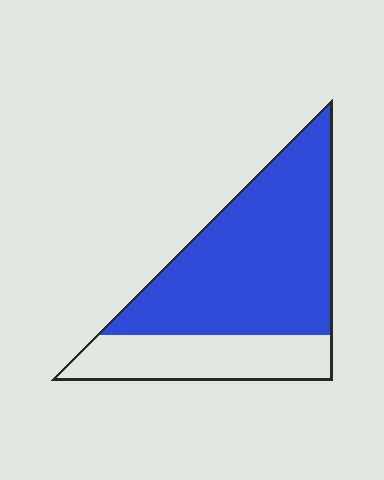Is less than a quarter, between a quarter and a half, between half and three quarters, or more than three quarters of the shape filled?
Between half and three quarters.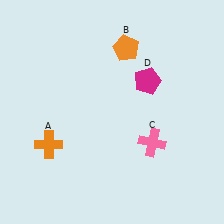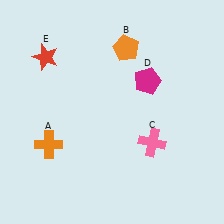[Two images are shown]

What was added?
A red star (E) was added in Image 2.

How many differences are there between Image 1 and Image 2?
There is 1 difference between the two images.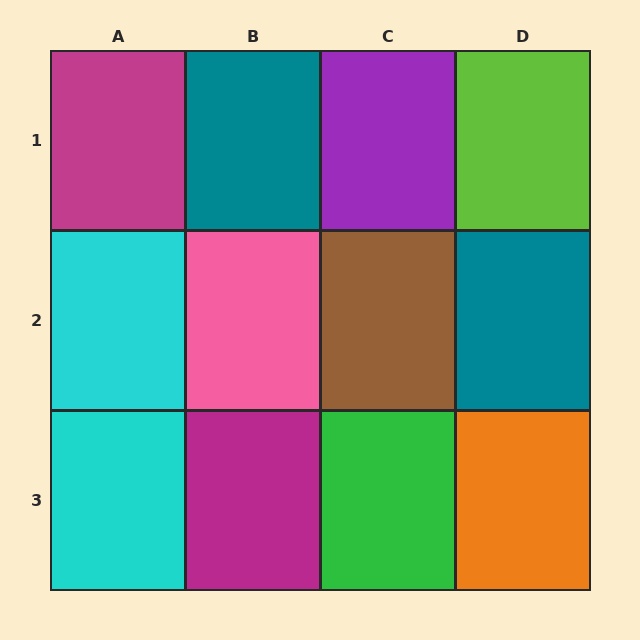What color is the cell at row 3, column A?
Cyan.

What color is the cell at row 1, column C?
Purple.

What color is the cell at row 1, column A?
Magenta.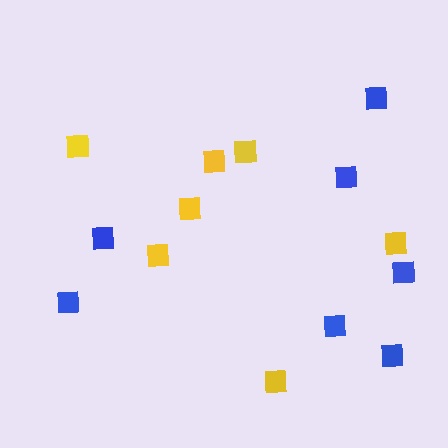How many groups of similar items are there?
There are 2 groups: one group of yellow squares (7) and one group of blue squares (7).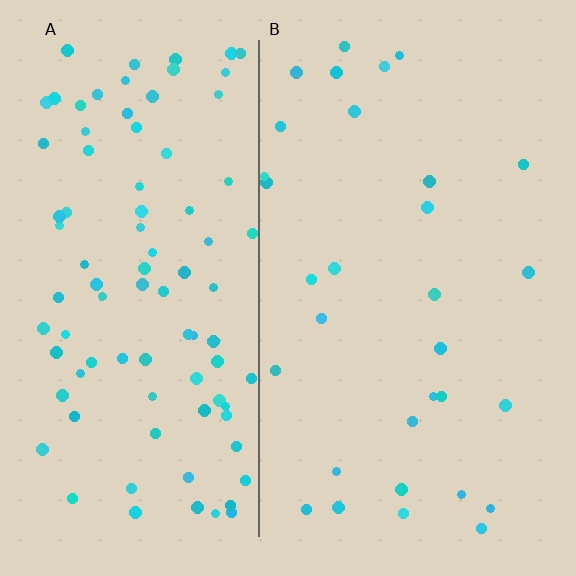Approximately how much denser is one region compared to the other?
Approximately 3.0× — region A over region B.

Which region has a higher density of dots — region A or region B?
A (the left).